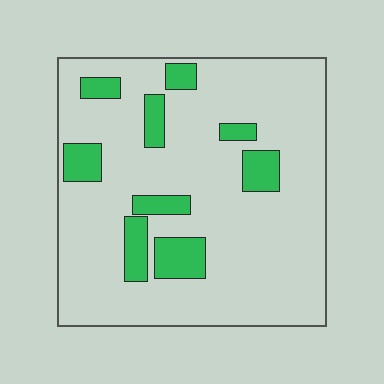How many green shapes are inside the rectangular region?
9.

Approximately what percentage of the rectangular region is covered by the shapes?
Approximately 15%.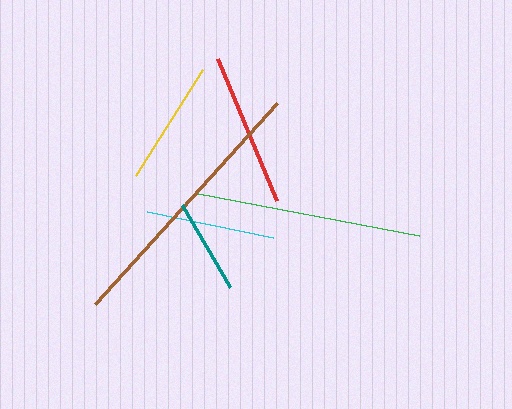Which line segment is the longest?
The brown line is the longest at approximately 271 pixels.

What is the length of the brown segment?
The brown segment is approximately 271 pixels long.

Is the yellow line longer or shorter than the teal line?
The yellow line is longer than the teal line.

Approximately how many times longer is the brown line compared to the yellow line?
The brown line is approximately 2.2 times the length of the yellow line.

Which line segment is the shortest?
The teal line is the shortest at approximately 95 pixels.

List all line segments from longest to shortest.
From longest to shortest: brown, green, red, cyan, yellow, teal.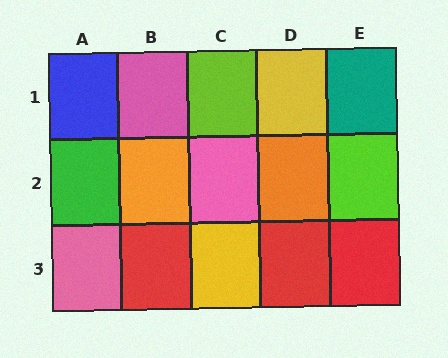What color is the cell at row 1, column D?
Yellow.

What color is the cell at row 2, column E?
Lime.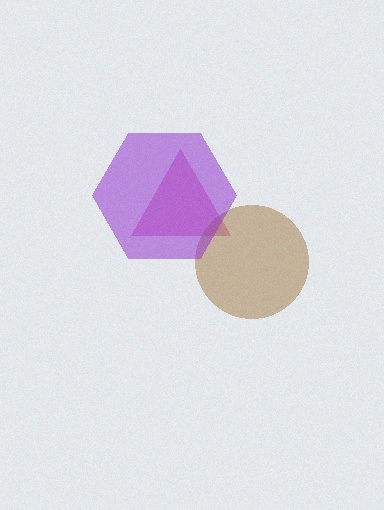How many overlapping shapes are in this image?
There are 3 overlapping shapes in the image.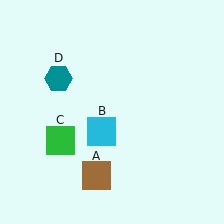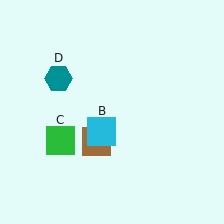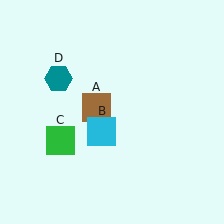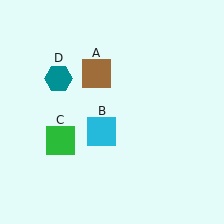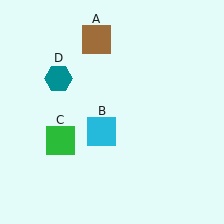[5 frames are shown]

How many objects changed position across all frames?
1 object changed position: brown square (object A).